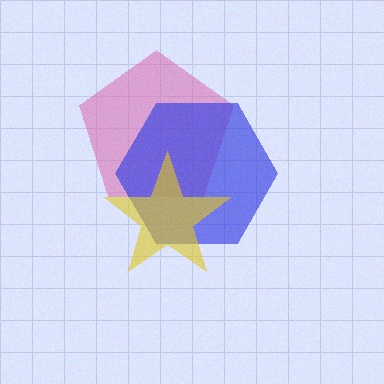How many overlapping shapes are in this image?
There are 3 overlapping shapes in the image.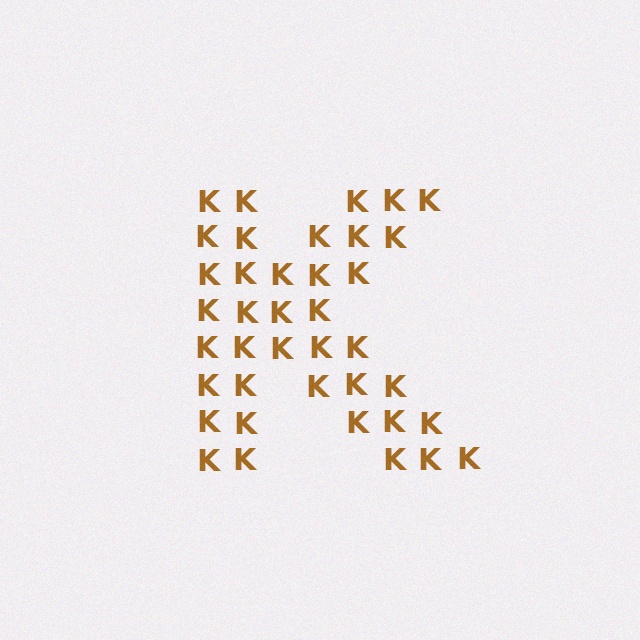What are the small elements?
The small elements are letter K's.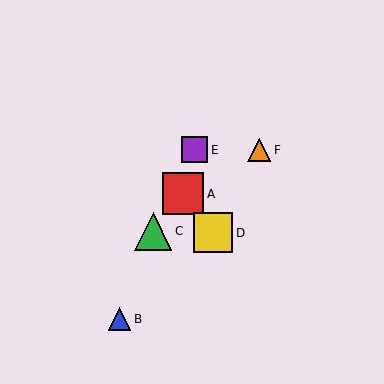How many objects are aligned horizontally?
2 objects (E, F) are aligned horizontally.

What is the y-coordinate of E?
Object E is at y≈150.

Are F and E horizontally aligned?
Yes, both are at y≈150.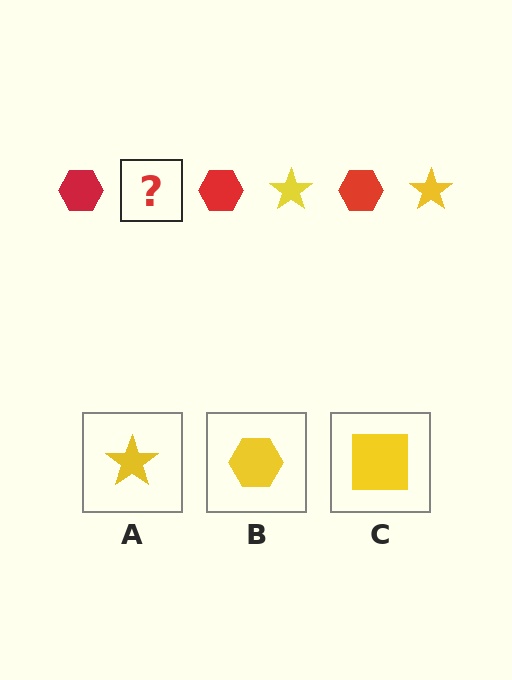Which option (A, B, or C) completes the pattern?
A.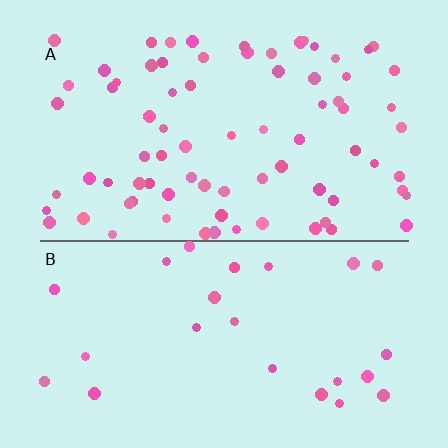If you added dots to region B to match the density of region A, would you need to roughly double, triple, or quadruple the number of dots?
Approximately triple.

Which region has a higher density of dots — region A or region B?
A (the top).